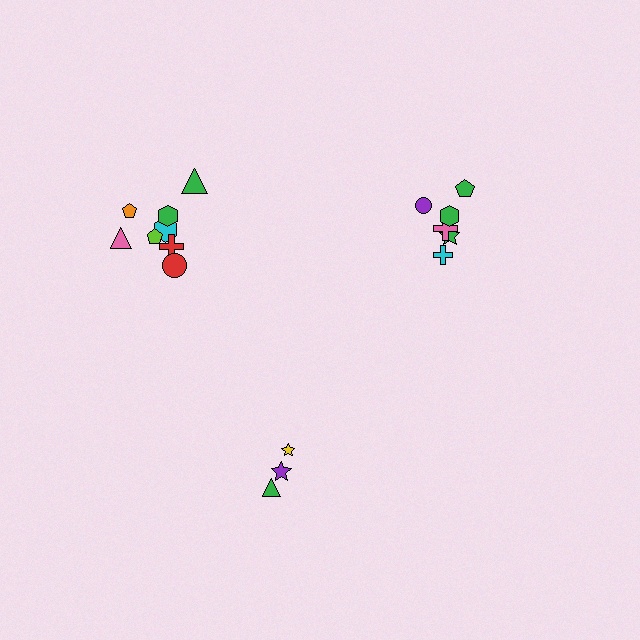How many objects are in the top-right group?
There are 6 objects.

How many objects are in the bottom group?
There are 3 objects.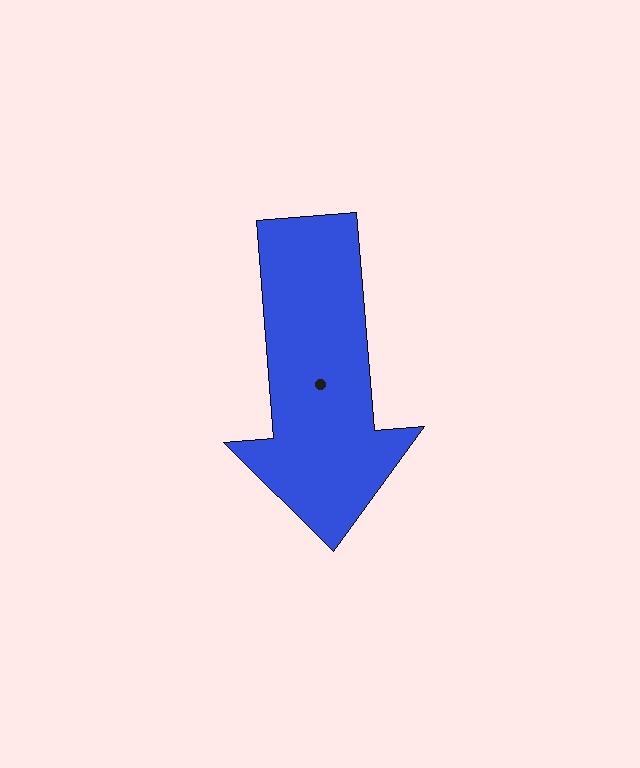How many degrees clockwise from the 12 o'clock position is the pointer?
Approximately 175 degrees.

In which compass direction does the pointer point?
South.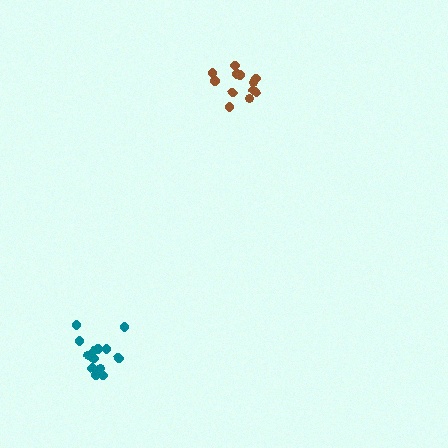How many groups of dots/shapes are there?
There are 2 groups.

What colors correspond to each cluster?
The clusters are colored: brown, teal.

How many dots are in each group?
Group 1: 12 dots, Group 2: 13 dots (25 total).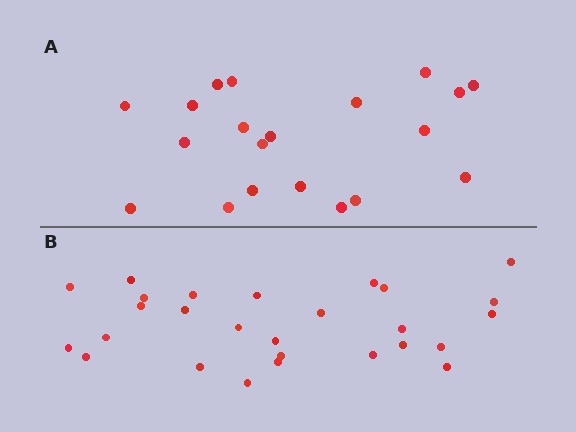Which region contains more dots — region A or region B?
Region B (the bottom region) has more dots.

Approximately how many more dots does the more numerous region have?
Region B has roughly 8 or so more dots than region A.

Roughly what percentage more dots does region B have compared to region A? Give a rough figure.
About 35% more.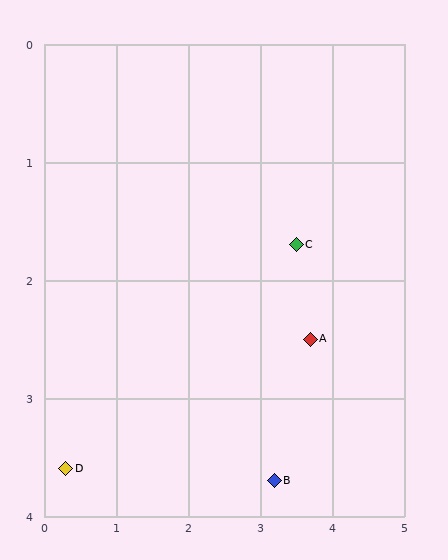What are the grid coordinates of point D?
Point D is at approximately (0.3, 3.6).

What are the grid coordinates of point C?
Point C is at approximately (3.5, 1.7).